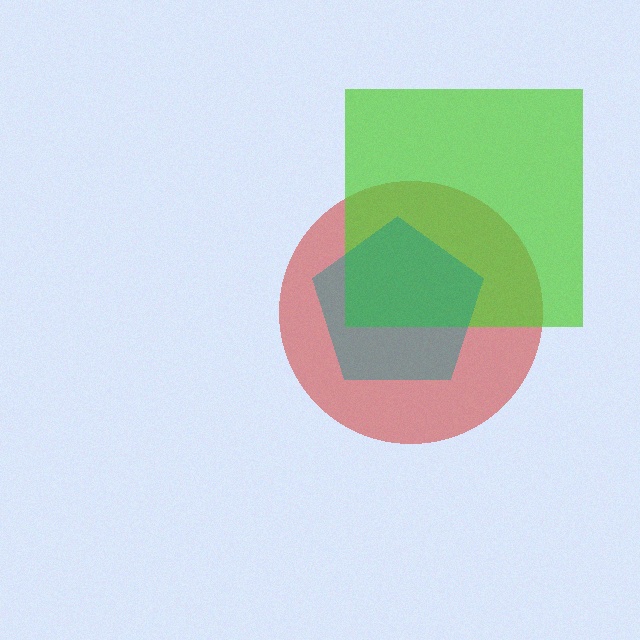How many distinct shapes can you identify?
There are 3 distinct shapes: a red circle, a lime square, a teal pentagon.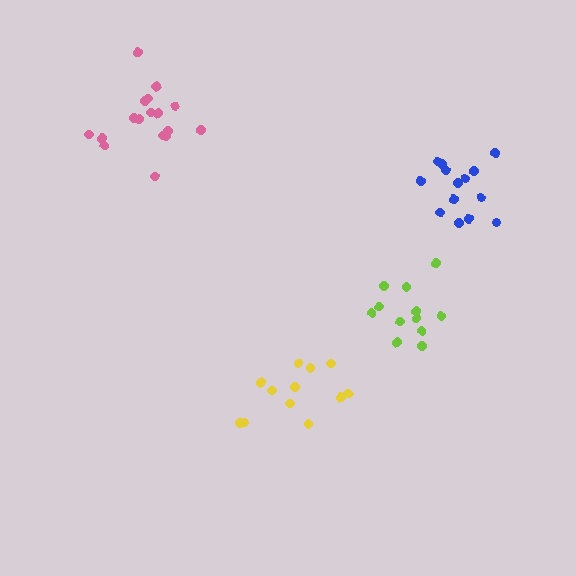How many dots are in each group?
Group 1: 12 dots, Group 2: 12 dots, Group 3: 14 dots, Group 4: 17 dots (55 total).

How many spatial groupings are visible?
There are 4 spatial groupings.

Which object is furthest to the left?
The pink cluster is leftmost.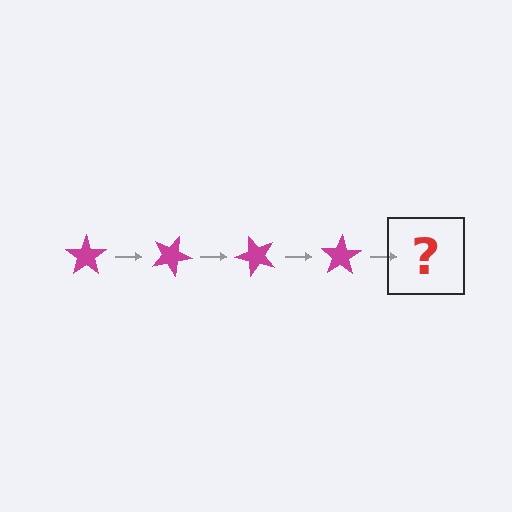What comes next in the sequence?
The next element should be a magenta star rotated 100 degrees.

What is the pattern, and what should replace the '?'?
The pattern is that the star rotates 25 degrees each step. The '?' should be a magenta star rotated 100 degrees.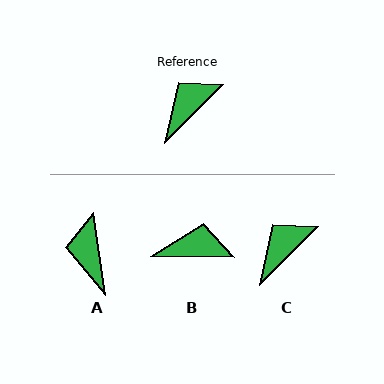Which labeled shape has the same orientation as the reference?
C.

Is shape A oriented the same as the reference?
No, it is off by about 53 degrees.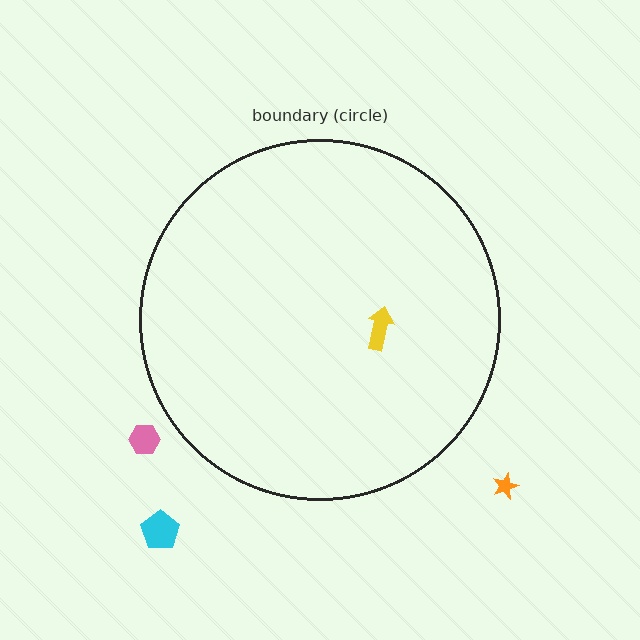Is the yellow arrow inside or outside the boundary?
Inside.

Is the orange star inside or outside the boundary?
Outside.